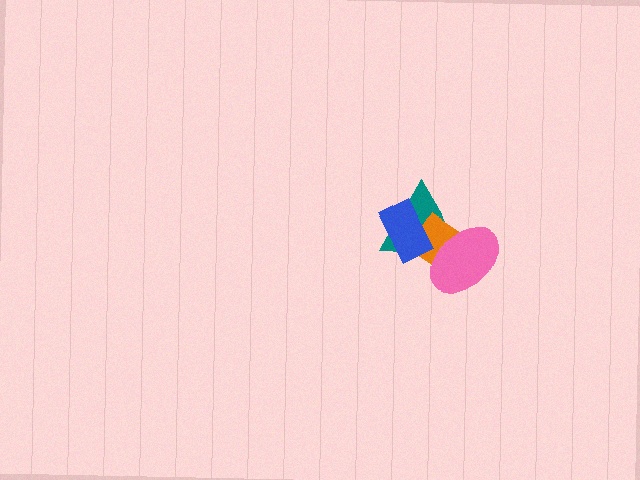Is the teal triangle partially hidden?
Yes, it is partially covered by another shape.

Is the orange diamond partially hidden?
Yes, it is partially covered by another shape.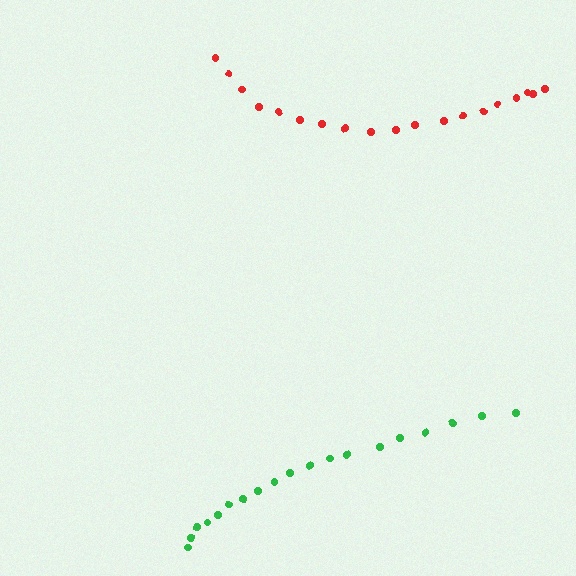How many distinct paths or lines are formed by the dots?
There are 2 distinct paths.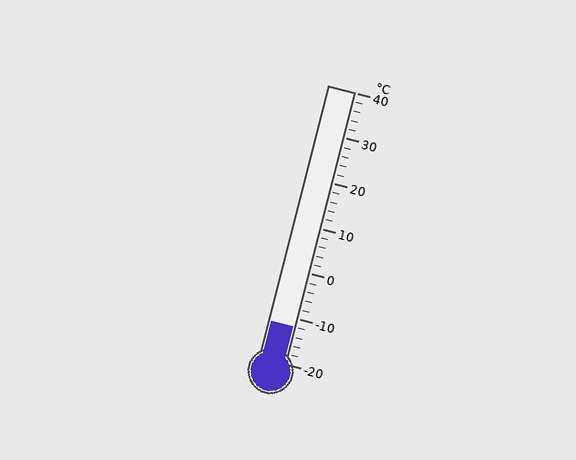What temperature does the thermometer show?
The thermometer shows approximately -12°C.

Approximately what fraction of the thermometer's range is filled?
The thermometer is filled to approximately 15% of its range.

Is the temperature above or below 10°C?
The temperature is below 10°C.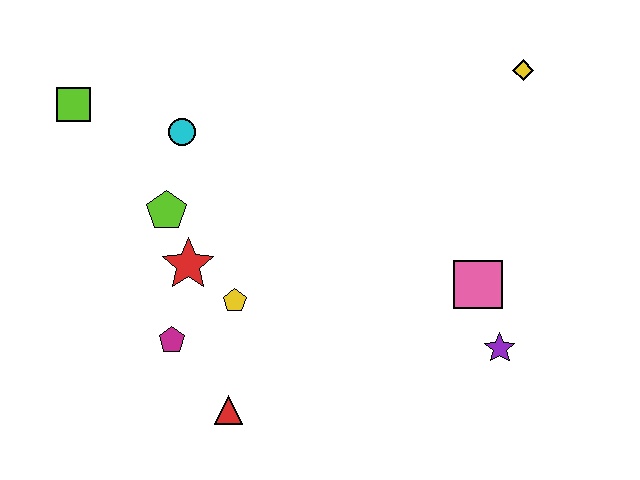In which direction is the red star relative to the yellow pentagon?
The red star is to the left of the yellow pentagon.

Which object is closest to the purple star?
The pink square is closest to the purple star.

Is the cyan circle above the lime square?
No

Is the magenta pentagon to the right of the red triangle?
No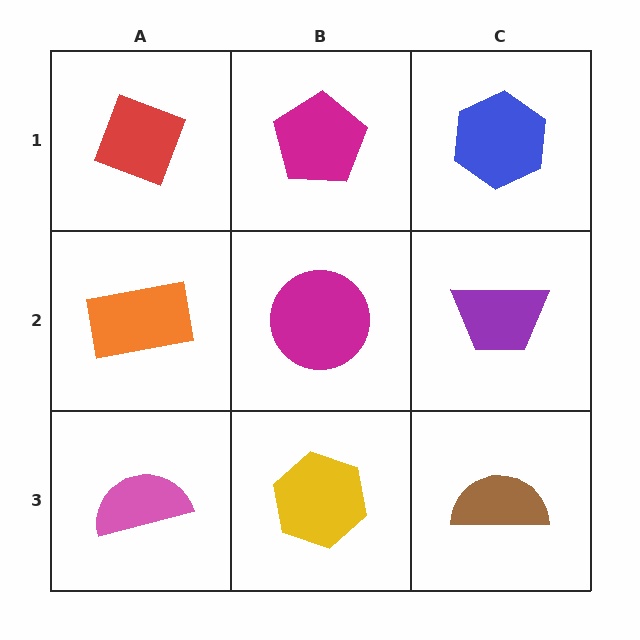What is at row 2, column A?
An orange rectangle.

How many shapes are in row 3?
3 shapes.